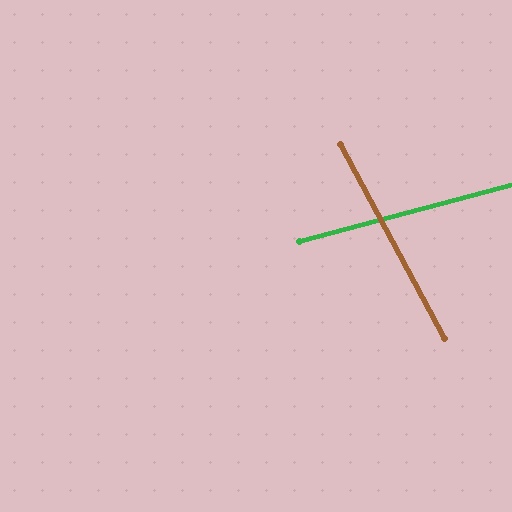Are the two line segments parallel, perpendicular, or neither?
Neither parallel nor perpendicular — they differ by about 77°.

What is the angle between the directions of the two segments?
Approximately 77 degrees.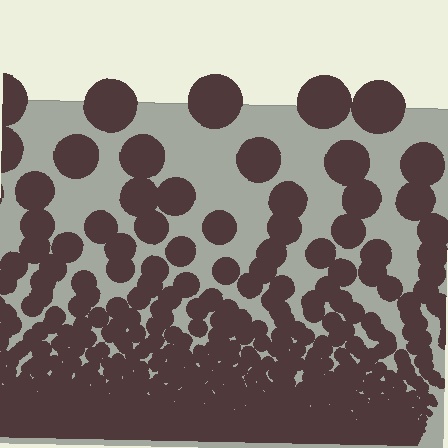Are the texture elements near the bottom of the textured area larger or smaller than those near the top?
Smaller. The gradient is inverted — elements near the bottom are smaller and denser.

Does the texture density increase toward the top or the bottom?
Density increases toward the bottom.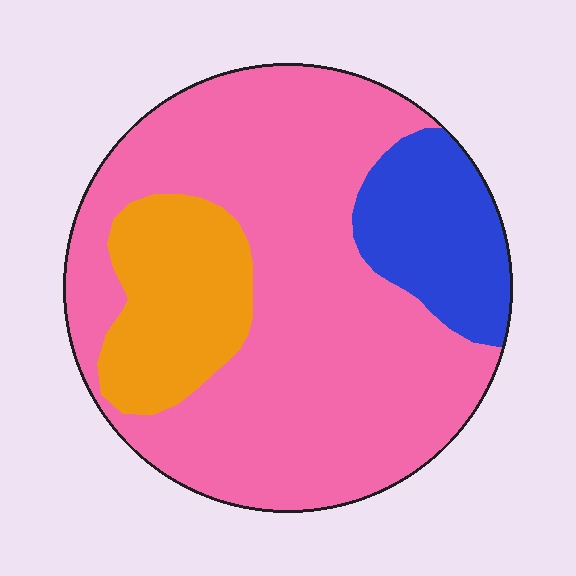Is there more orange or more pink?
Pink.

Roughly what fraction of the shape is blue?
Blue covers about 15% of the shape.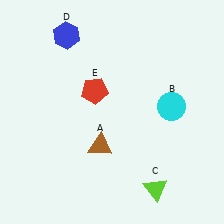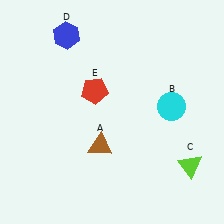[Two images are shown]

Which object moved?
The lime triangle (C) moved right.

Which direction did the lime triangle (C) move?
The lime triangle (C) moved right.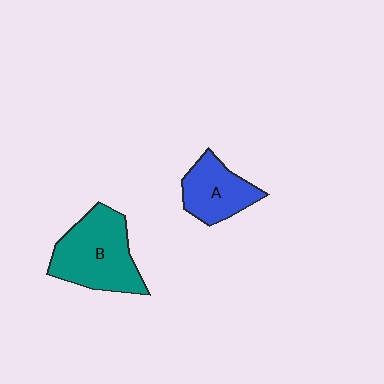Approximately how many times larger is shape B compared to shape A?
Approximately 1.6 times.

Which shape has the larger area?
Shape B (teal).